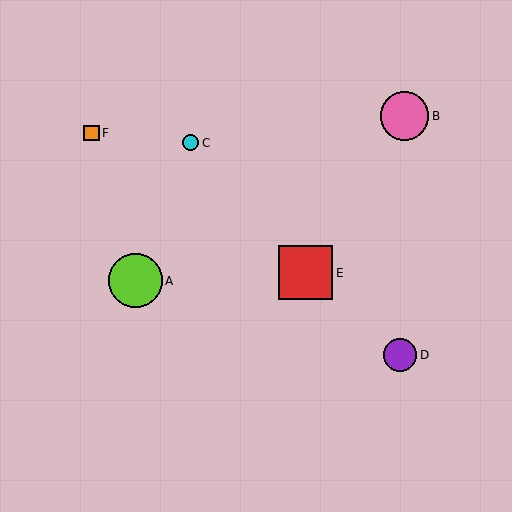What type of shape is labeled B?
Shape B is a pink circle.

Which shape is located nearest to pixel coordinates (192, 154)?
The cyan circle (labeled C) at (190, 143) is nearest to that location.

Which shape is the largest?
The lime circle (labeled A) is the largest.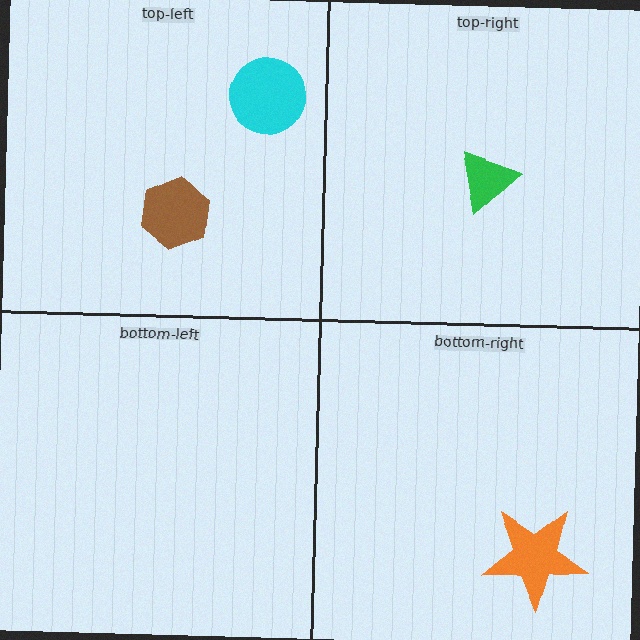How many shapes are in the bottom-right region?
1.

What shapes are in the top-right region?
The green triangle.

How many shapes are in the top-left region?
2.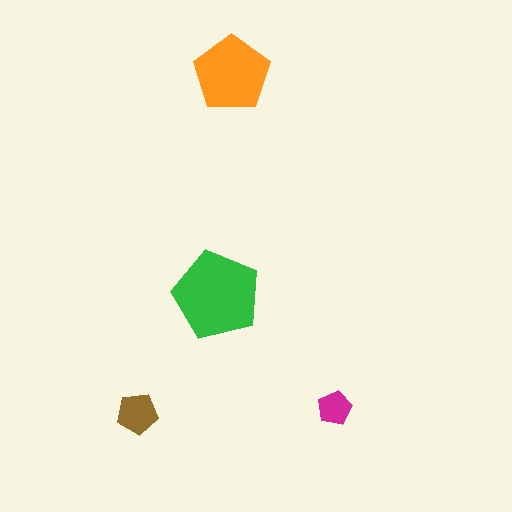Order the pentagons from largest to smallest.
the green one, the orange one, the brown one, the magenta one.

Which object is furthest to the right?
The magenta pentagon is rightmost.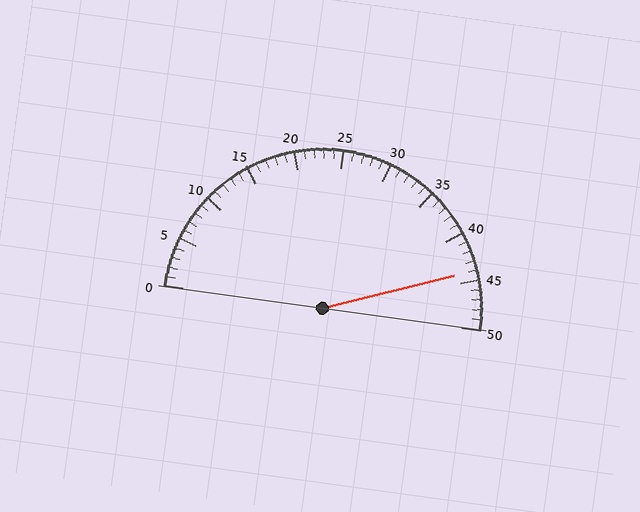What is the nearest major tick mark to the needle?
The nearest major tick mark is 45.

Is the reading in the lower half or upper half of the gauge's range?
The reading is in the upper half of the range (0 to 50).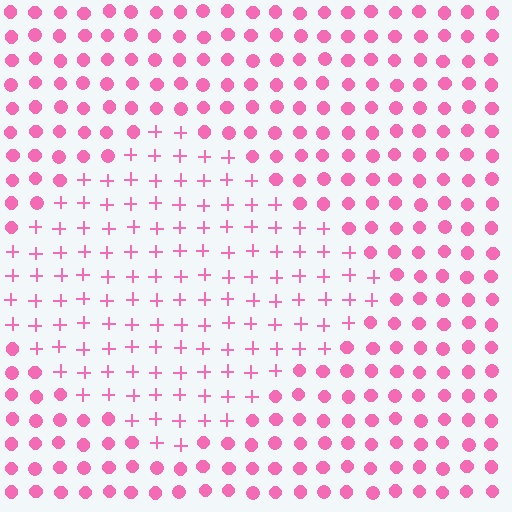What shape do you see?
I see a diamond.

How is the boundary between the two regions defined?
The boundary is defined by a change in element shape: plus signs inside vs. circles outside. All elements share the same color and spacing.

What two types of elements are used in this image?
The image uses plus signs inside the diamond region and circles outside it.